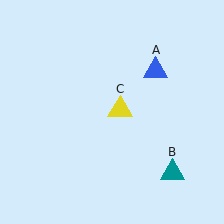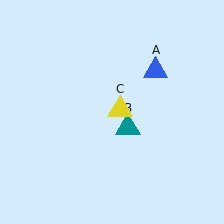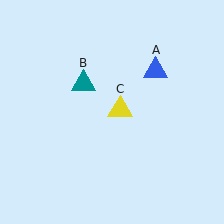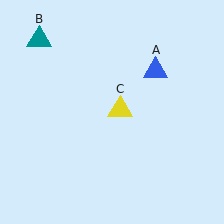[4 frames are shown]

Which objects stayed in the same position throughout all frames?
Blue triangle (object A) and yellow triangle (object C) remained stationary.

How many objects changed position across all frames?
1 object changed position: teal triangle (object B).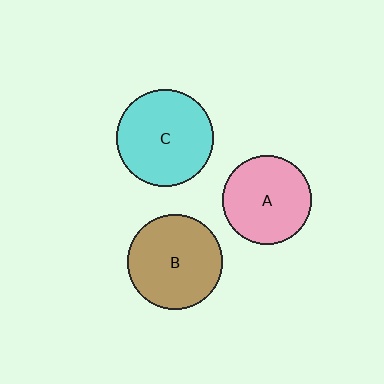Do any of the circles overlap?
No, none of the circles overlap.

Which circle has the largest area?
Circle C (cyan).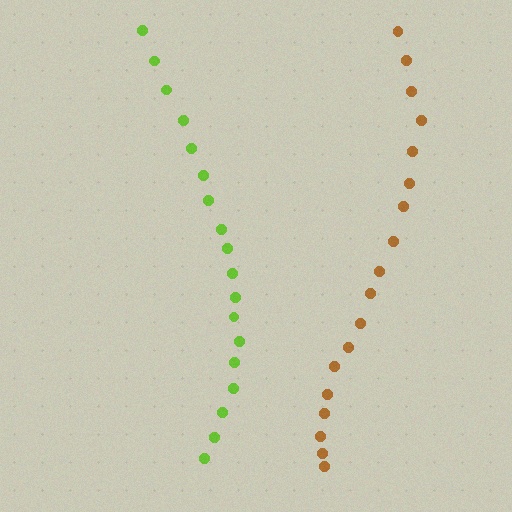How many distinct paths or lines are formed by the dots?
There are 2 distinct paths.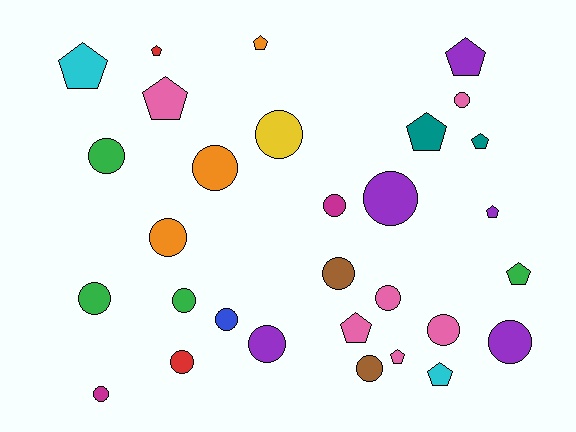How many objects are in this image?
There are 30 objects.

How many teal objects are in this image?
There are 2 teal objects.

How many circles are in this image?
There are 18 circles.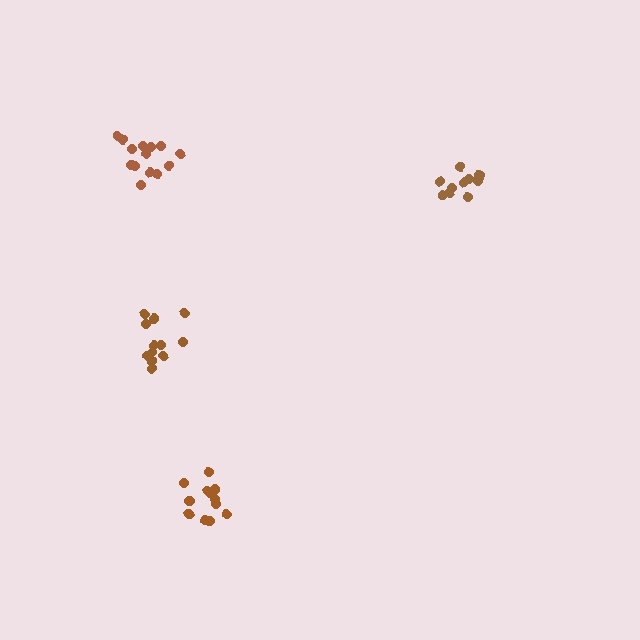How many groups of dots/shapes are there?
There are 4 groups.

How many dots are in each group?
Group 1: 11 dots, Group 2: 14 dots, Group 3: 12 dots, Group 4: 12 dots (49 total).